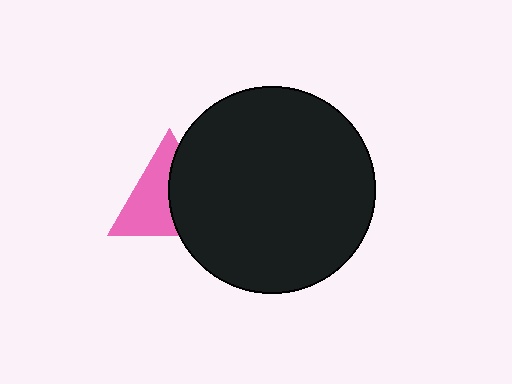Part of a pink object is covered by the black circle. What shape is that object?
It is a triangle.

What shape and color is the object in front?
The object in front is a black circle.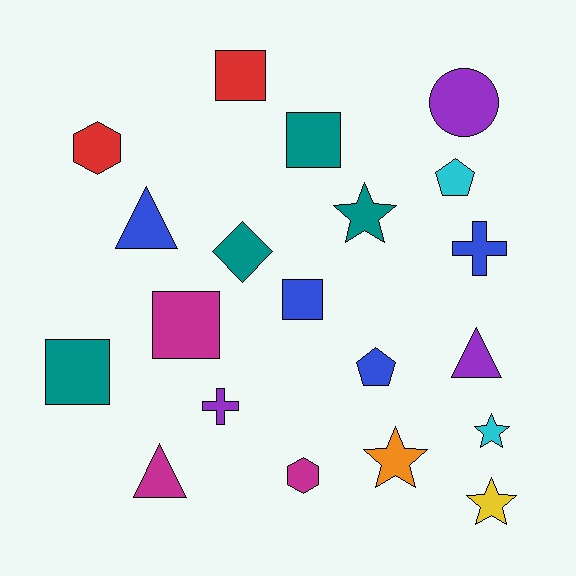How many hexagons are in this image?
There are 2 hexagons.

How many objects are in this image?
There are 20 objects.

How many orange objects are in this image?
There is 1 orange object.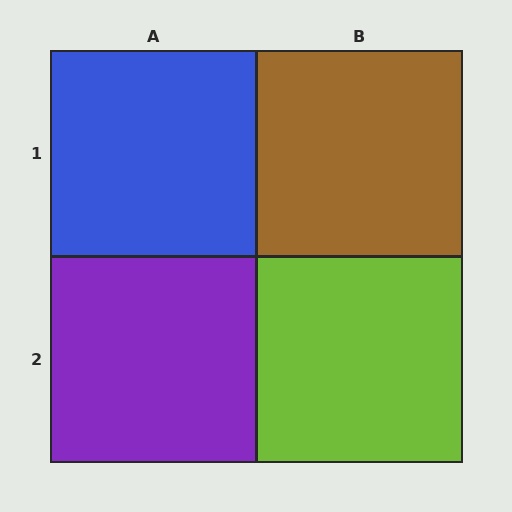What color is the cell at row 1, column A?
Blue.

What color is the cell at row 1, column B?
Brown.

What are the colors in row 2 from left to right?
Purple, lime.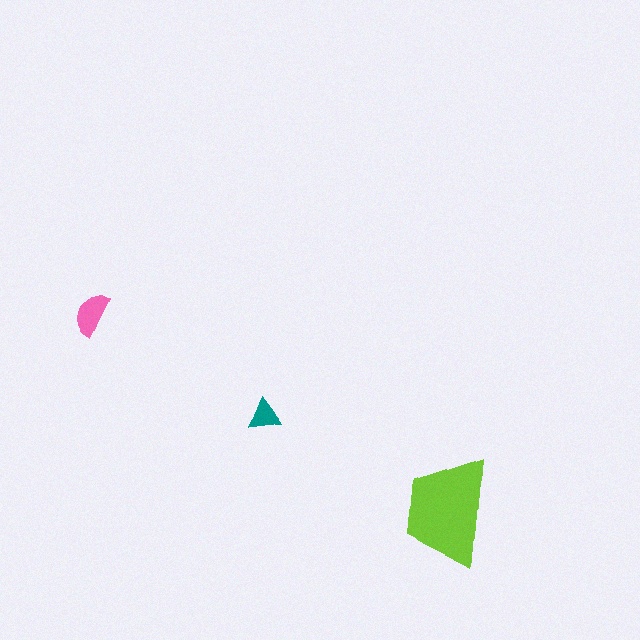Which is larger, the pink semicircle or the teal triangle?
The pink semicircle.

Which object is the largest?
The lime trapezoid.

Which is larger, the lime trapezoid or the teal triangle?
The lime trapezoid.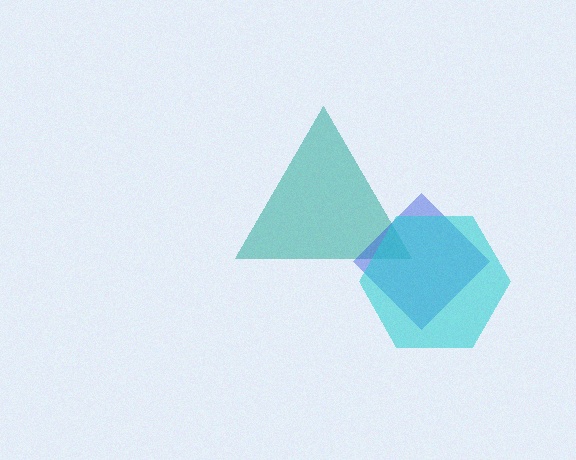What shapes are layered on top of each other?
The layered shapes are: a teal triangle, a blue diamond, a cyan hexagon.